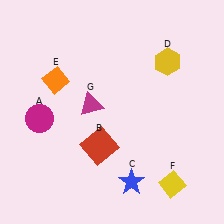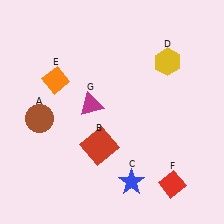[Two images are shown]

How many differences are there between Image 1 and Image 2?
There are 2 differences between the two images.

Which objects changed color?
A changed from magenta to brown. F changed from yellow to red.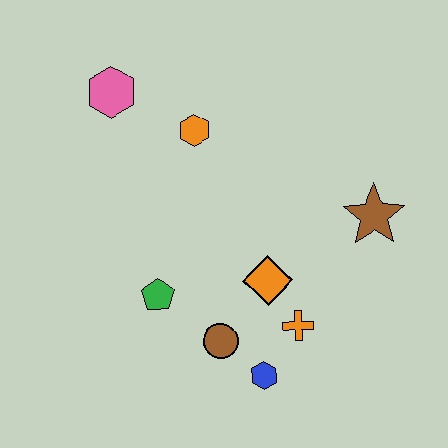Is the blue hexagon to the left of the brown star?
Yes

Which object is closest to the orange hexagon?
The pink hexagon is closest to the orange hexagon.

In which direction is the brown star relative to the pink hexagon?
The brown star is to the right of the pink hexagon.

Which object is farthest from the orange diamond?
The pink hexagon is farthest from the orange diamond.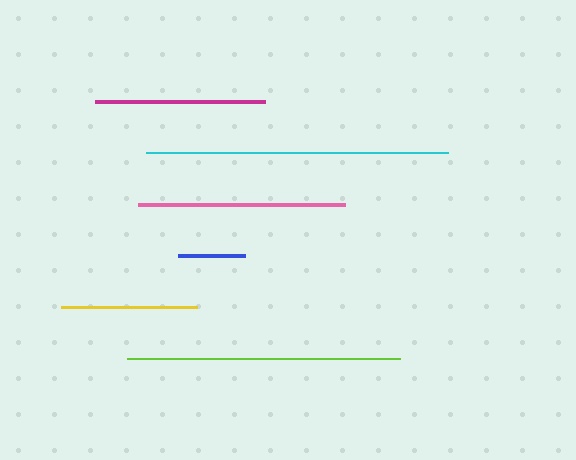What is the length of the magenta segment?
The magenta segment is approximately 170 pixels long.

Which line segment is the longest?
The cyan line is the longest at approximately 301 pixels.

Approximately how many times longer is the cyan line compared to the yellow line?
The cyan line is approximately 2.2 times the length of the yellow line.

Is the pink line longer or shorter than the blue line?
The pink line is longer than the blue line.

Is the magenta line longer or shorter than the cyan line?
The cyan line is longer than the magenta line.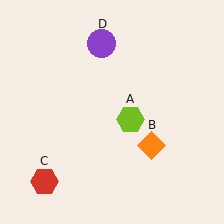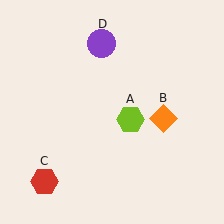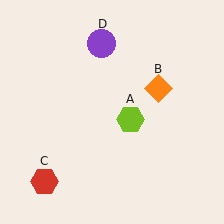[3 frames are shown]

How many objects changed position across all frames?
1 object changed position: orange diamond (object B).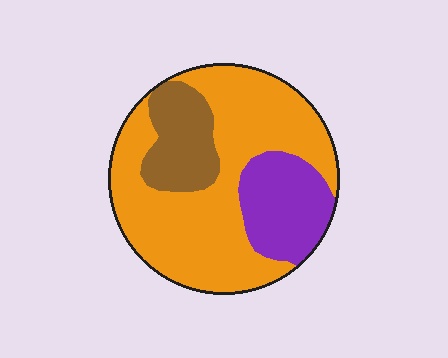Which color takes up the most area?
Orange, at roughly 65%.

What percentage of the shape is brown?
Brown takes up about one sixth (1/6) of the shape.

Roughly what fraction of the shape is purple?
Purple takes up about one fifth (1/5) of the shape.